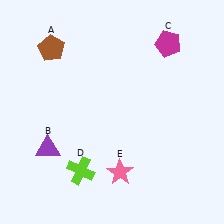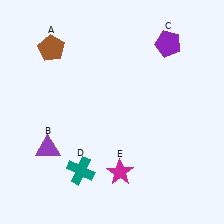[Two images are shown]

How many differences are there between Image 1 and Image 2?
There are 3 differences between the two images.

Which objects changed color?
C changed from magenta to purple. D changed from lime to teal. E changed from pink to magenta.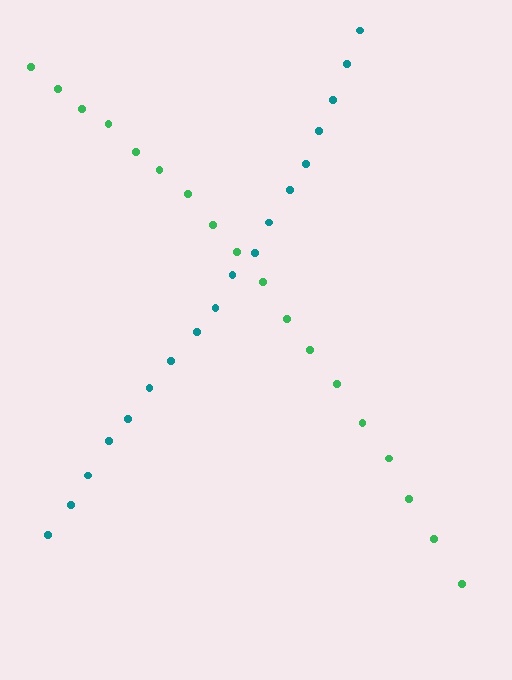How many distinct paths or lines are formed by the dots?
There are 2 distinct paths.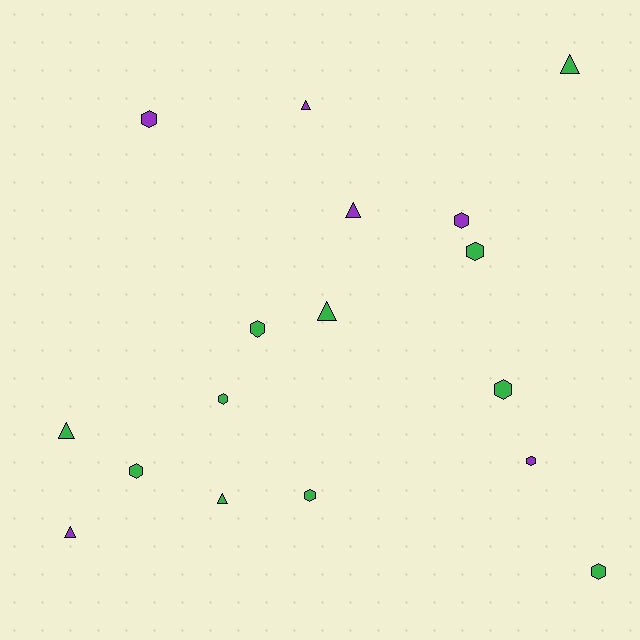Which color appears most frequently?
Green, with 11 objects.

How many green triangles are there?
There are 4 green triangles.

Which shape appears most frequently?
Hexagon, with 10 objects.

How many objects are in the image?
There are 17 objects.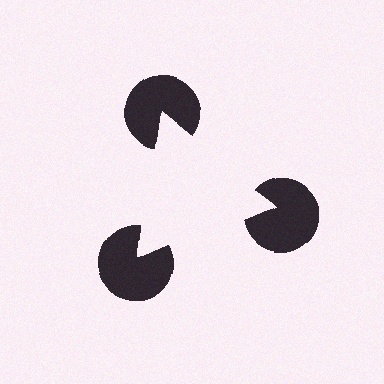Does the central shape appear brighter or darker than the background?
It typically appears slightly brighter than the background, even though no actual brightness change is drawn.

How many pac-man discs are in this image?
There are 3 — one at each vertex of the illusory triangle.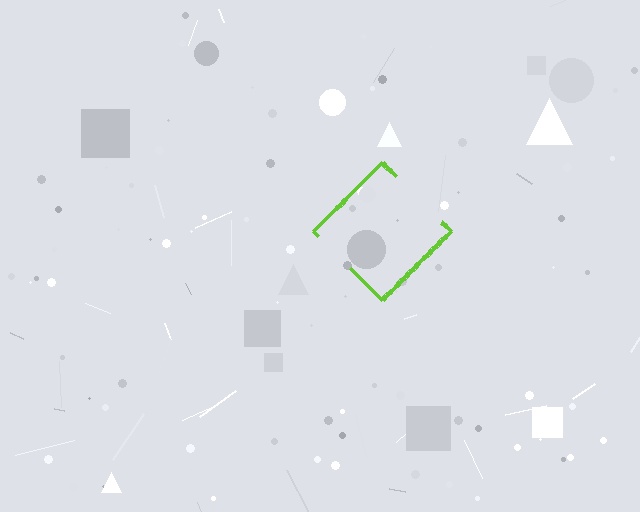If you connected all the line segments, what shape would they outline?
They would outline a diamond.